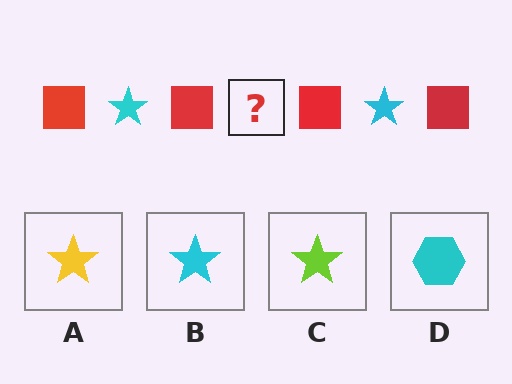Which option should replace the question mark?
Option B.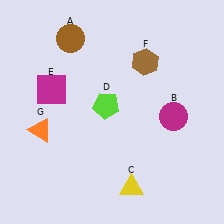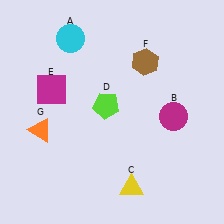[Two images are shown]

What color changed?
The circle (A) changed from brown in Image 1 to cyan in Image 2.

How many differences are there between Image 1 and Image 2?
There is 1 difference between the two images.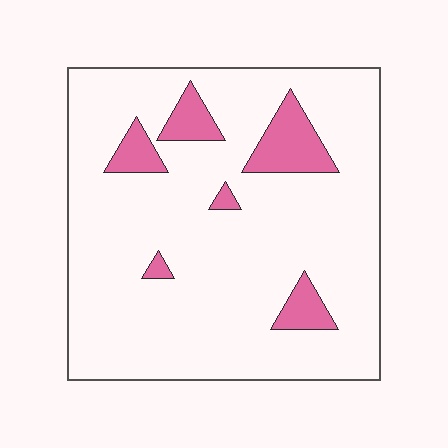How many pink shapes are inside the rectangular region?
6.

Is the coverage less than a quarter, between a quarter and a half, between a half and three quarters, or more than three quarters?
Less than a quarter.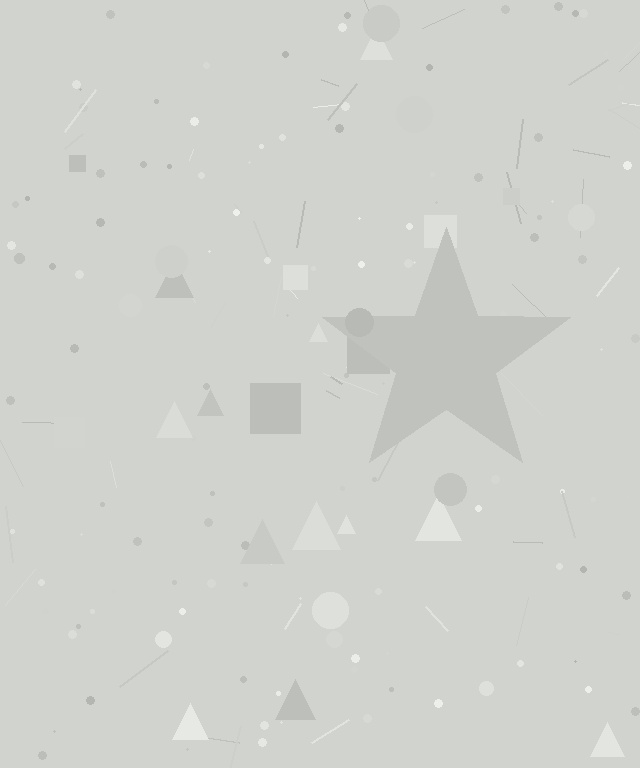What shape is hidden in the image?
A star is hidden in the image.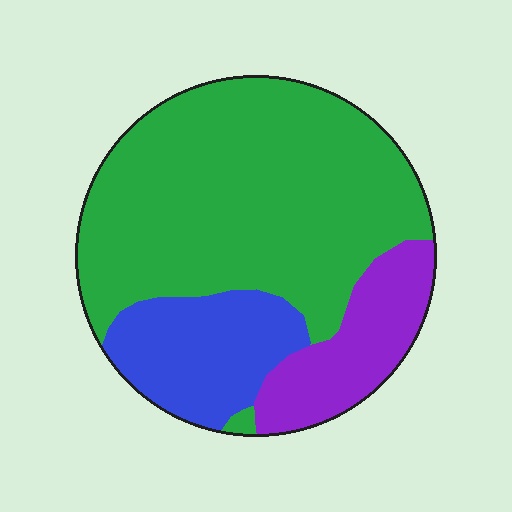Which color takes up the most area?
Green, at roughly 65%.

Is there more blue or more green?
Green.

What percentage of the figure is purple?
Purple takes up less than a sixth of the figure.